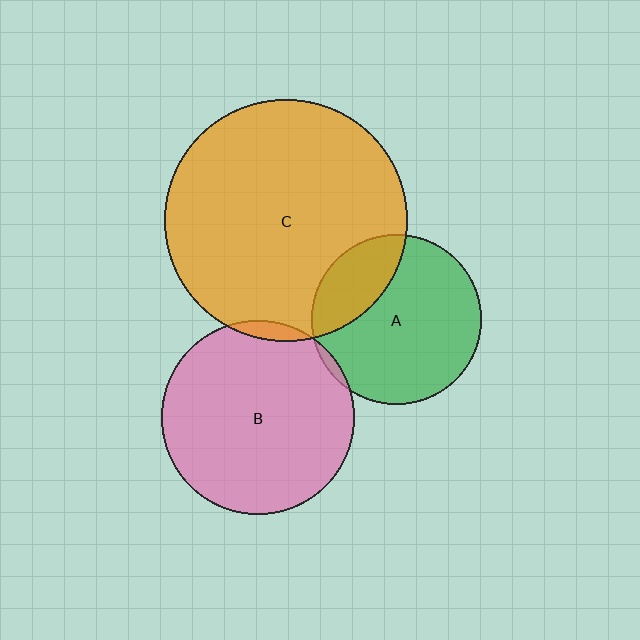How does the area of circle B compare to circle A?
Approximately 1.3 times.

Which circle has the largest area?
Circle C (orange).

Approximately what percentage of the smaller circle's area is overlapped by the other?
Approximately 5%.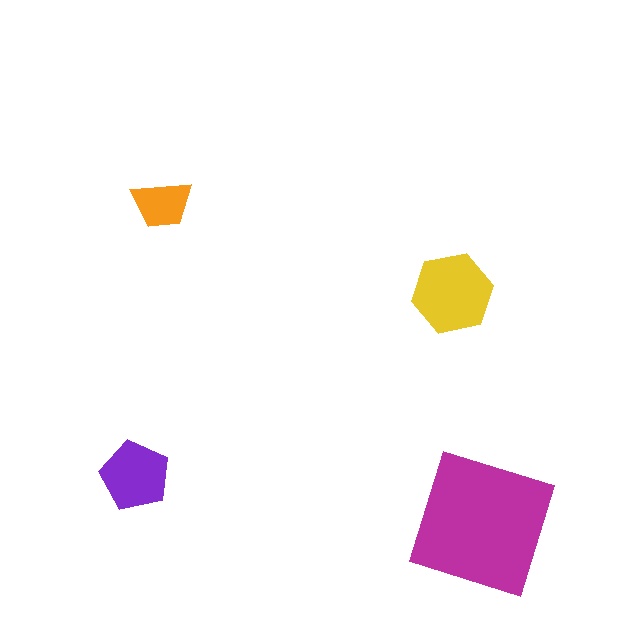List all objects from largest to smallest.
The magenta square, the yellow hexagon, the purple pentagon, the orange trapezoid.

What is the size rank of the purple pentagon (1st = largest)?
3rd.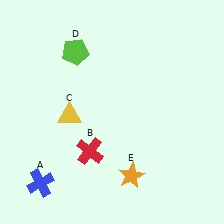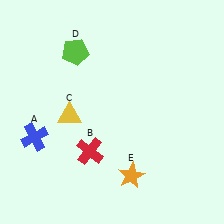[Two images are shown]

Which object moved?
The blue cross (A) moved up.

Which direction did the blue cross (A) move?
The blue cross (A) moved up.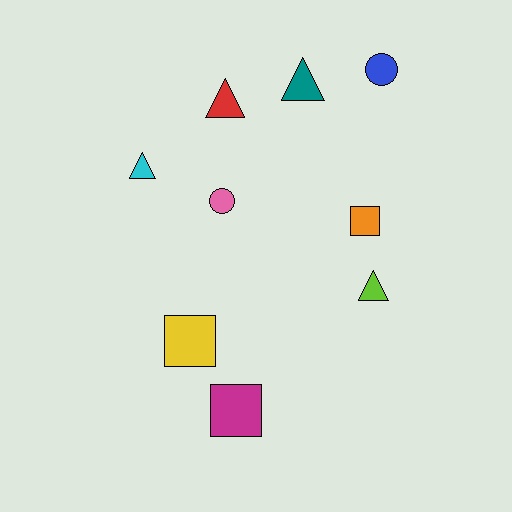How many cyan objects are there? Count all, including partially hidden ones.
There is 1 cyan object.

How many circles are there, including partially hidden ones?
There are 2 circles.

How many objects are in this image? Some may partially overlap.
There are 9 objects.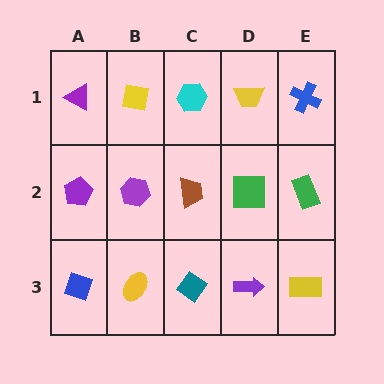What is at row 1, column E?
A blue cross.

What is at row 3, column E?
A yellow rectangle.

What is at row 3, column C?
A teal diamond.